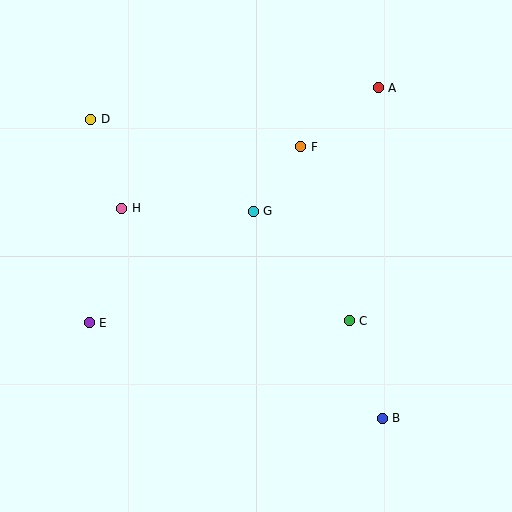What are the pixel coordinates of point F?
Point F is at (301, 147).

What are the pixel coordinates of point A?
Point A is at (378, 88).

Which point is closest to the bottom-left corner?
Point E is closest to the bottom-left corner.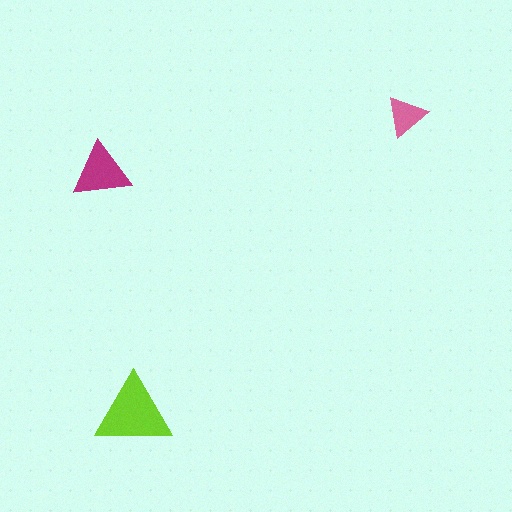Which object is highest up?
The pink triangle is topmost.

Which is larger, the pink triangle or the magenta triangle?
The magenta one.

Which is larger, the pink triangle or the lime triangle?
The lime one.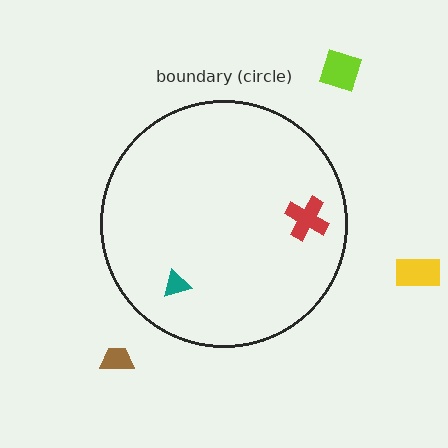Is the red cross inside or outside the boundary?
Inside.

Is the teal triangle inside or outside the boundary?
Inside.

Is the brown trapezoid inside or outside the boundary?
Outside.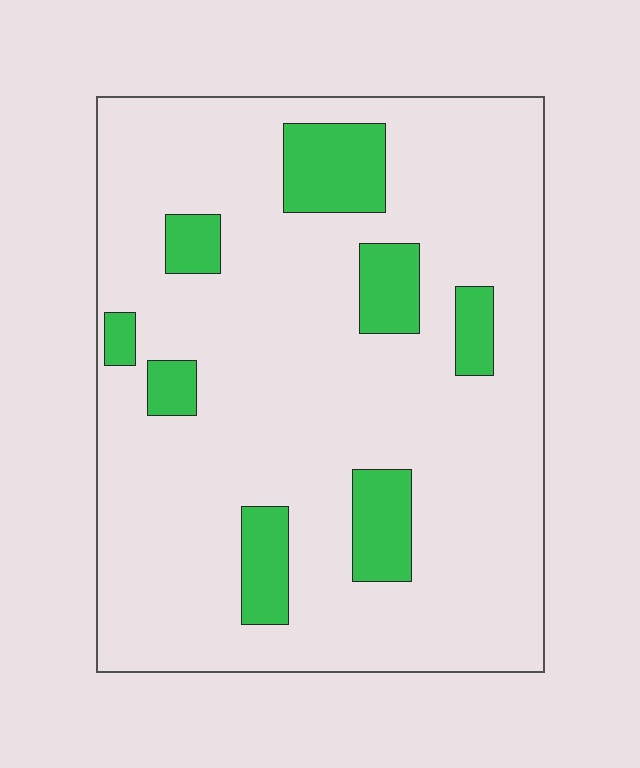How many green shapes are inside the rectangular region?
8.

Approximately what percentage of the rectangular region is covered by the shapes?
Approximately 15%.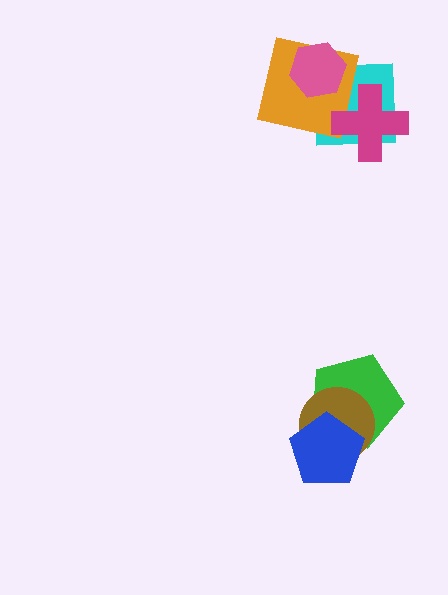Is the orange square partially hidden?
Yes, it is partially covered by another shape.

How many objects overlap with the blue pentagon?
2 objects overlap with the blue pentagon.